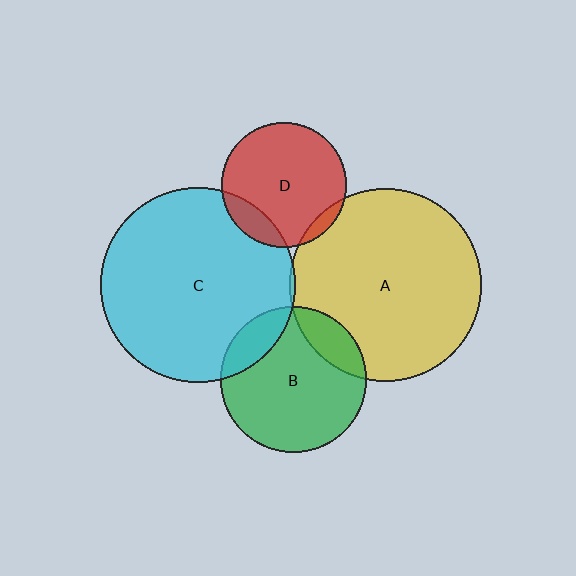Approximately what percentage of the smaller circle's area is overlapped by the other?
Approximately 5%.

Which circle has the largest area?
Circle C (cyan).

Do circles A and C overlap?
Yes.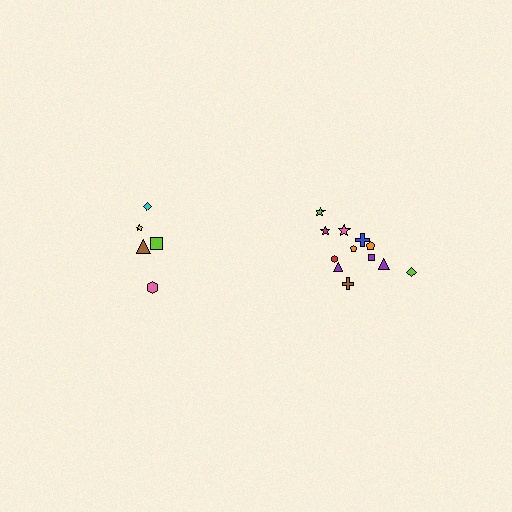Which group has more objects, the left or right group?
The right group.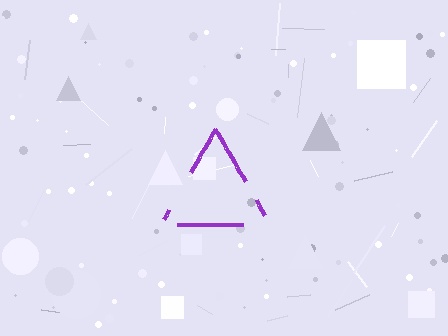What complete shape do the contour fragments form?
The contour fragments form a triangle.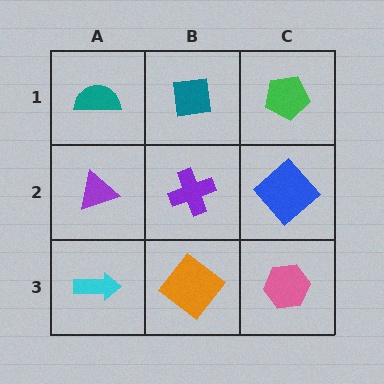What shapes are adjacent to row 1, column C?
A blue diamond (row 2, column C), a teal square (row 1, column B).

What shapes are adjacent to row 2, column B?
A teal square (row 1, column B), an orange diamond (row 3, column B), a purple triangle (row 2, column A), a blue diamond (row 2, column C).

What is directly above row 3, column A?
A purple triangle.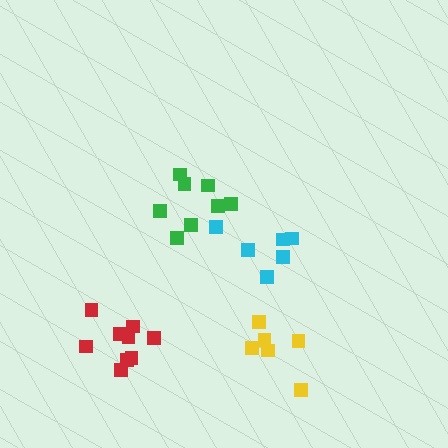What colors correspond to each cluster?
The clusters are colored: green, red, cyan, yellow.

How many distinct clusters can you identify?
There are 4 distinct clusters.